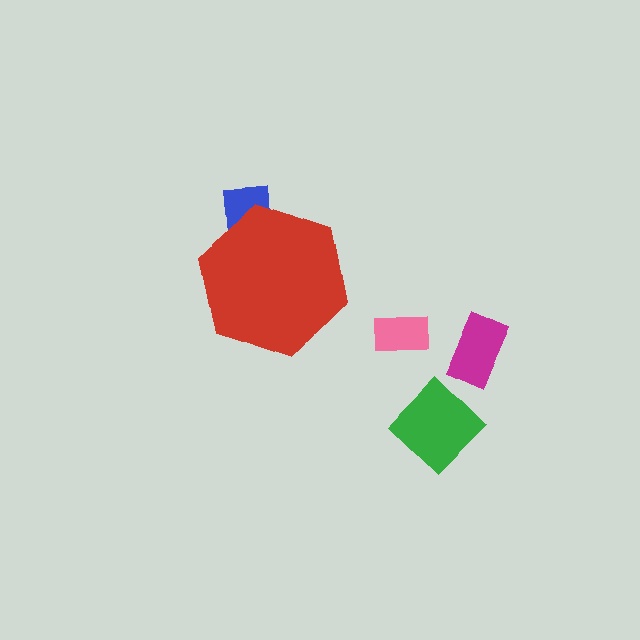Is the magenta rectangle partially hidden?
No, the magenta rectangle is fully visible.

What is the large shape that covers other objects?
A red hexagon.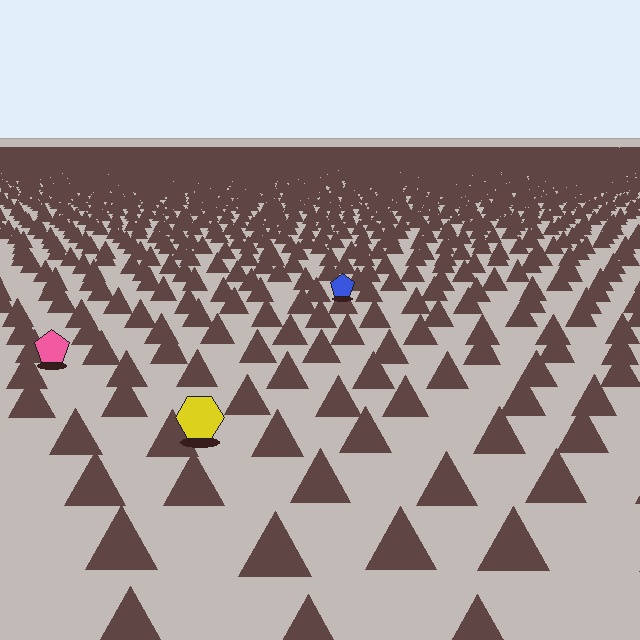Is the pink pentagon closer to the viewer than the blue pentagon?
Yes. The pink pentagon is closer — you can tell from the texture gradient: the ground texture is coarser near it.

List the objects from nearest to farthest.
From nearest to farthest: the yellow hexagon, the pink pentagon, the blue pentagon.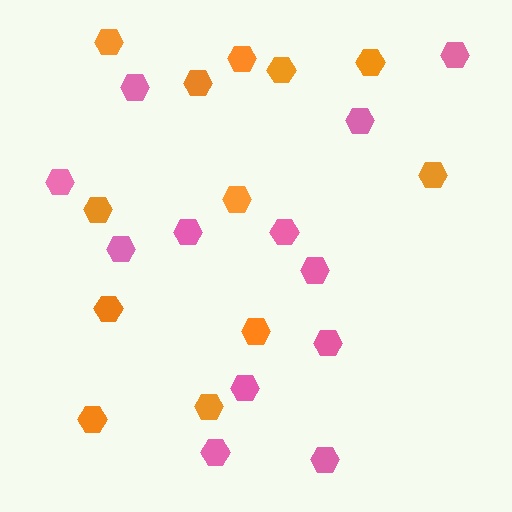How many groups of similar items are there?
There are 2 groups: one group of orange hexagons (12) and one group of pink hexagons (12).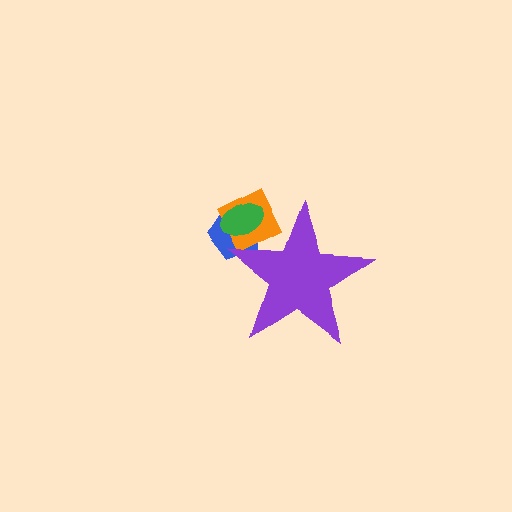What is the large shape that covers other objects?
A purple star.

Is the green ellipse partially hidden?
Yes, the green ellipse is partially hidden behind the purple star.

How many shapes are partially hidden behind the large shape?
3 shapes are partially hidden.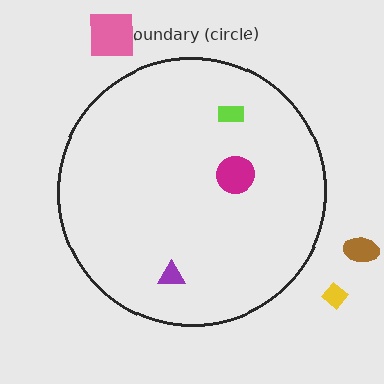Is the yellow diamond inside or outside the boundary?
Outside.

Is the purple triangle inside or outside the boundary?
Inside.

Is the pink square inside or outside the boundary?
Outside.